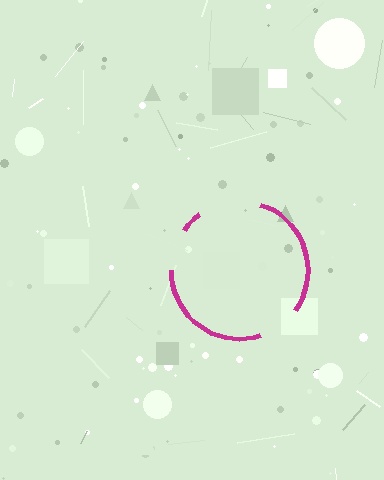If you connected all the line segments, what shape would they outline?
They would outline a circle.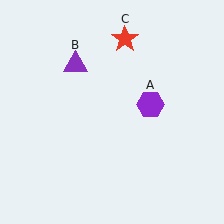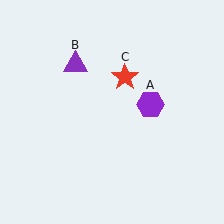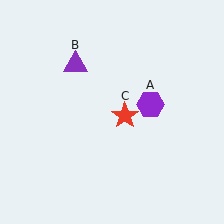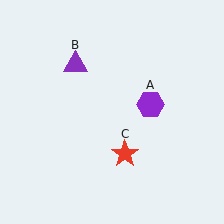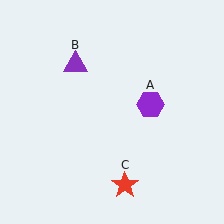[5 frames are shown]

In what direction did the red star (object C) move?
The red star (object C) moved down.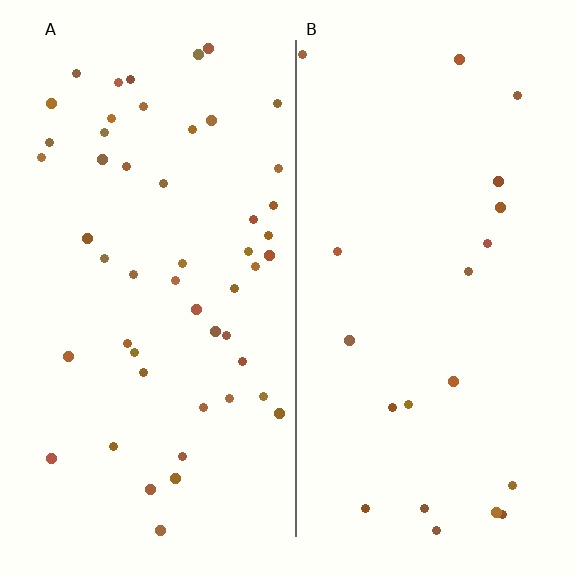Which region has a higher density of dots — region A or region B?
A (the left).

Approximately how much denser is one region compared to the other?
Approximately 2.5× — region A over region B.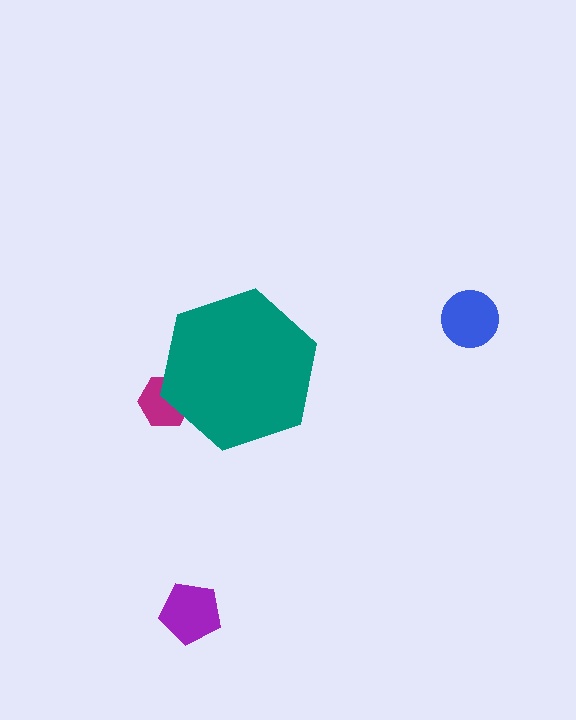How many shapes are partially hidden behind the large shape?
1 shape is partially hidden.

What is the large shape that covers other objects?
A teal hexagon.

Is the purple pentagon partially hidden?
No, the purple pentagon is fully visible.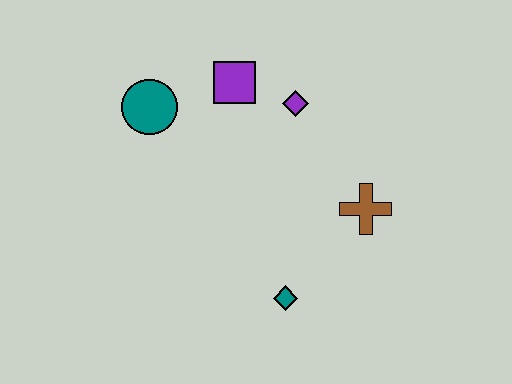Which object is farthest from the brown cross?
The teal circle is farthest from the brown cross.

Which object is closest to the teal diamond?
The brown cross is closest to the teal diamond.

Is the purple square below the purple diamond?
No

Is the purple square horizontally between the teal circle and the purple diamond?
Yes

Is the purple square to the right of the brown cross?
No